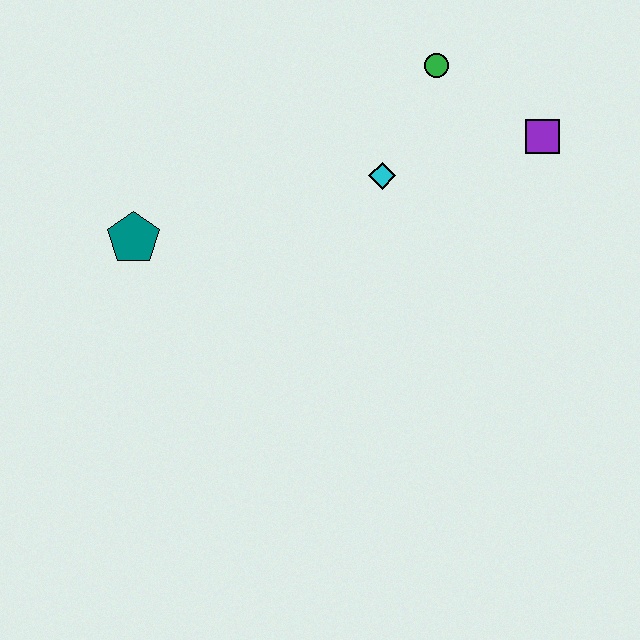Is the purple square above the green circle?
No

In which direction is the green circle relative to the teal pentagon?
The green circle is to the right of the teal pentagon.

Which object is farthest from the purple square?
The teal pentagon is farthest from the purple square.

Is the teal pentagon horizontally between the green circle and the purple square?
No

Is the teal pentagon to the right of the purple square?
No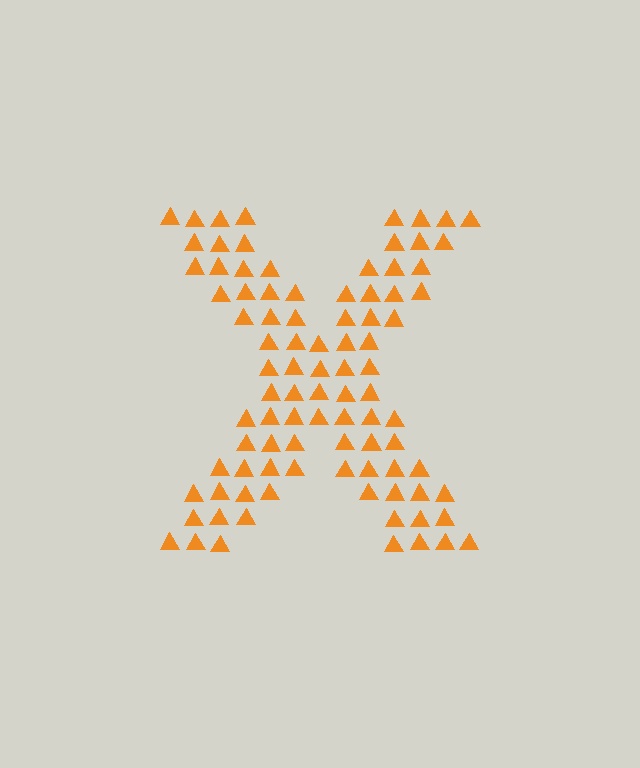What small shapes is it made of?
It is made of small triangles.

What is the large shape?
The large shape is the letter X.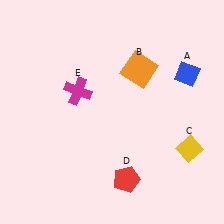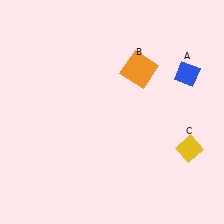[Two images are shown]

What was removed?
The red pentagon (D), the magenta cross (E) were removed in Image 2.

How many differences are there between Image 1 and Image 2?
There are 2 differences between the two images.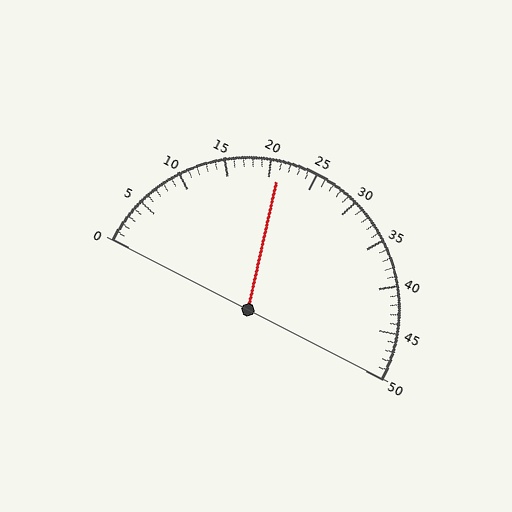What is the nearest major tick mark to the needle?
The nearest major tick mark is 20.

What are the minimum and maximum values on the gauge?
The gauge ranges from 0 to 50.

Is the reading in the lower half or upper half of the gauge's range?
The reading is in the lower half of the range (0 to 50).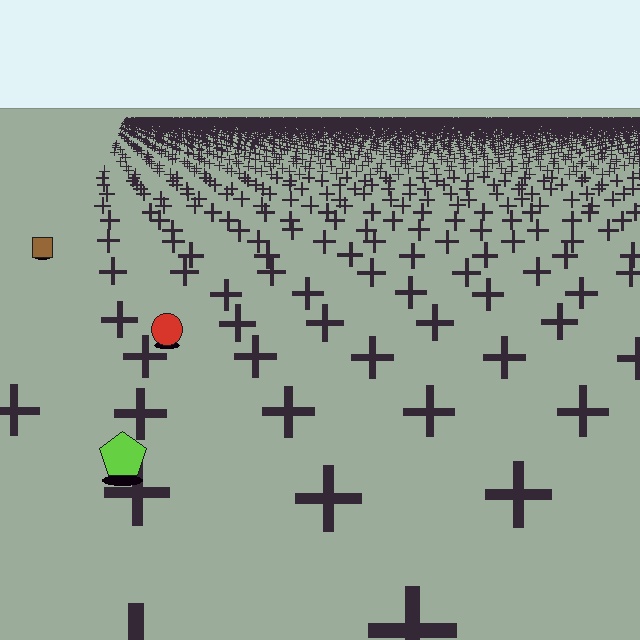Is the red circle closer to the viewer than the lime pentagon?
No. The lime pentagon is closer — you can tell from the texture gradient: the ground texture is coarser near it.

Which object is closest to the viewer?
The lime pentagon is closest. The texture marks near it are larger and more spread out.